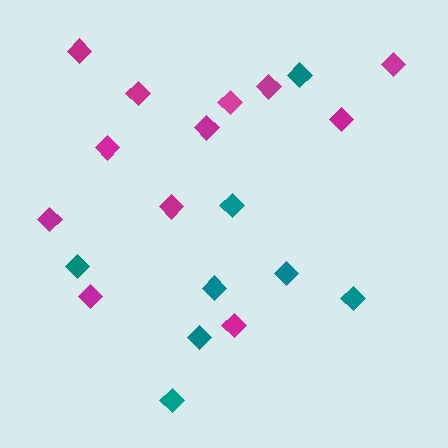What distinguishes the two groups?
There are 2 groups: one group of teal diamonds (8) and one group of magenta diamonds (12).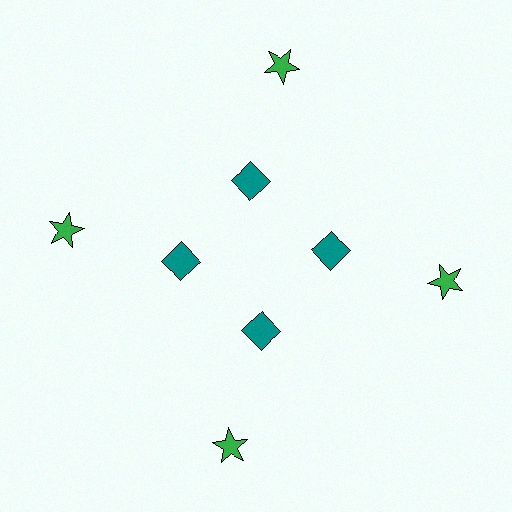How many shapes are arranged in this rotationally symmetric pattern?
There are 8 shapes, arranged in 4 groups of 2.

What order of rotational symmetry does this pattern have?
This pattern has 4-fold rotational symmetry.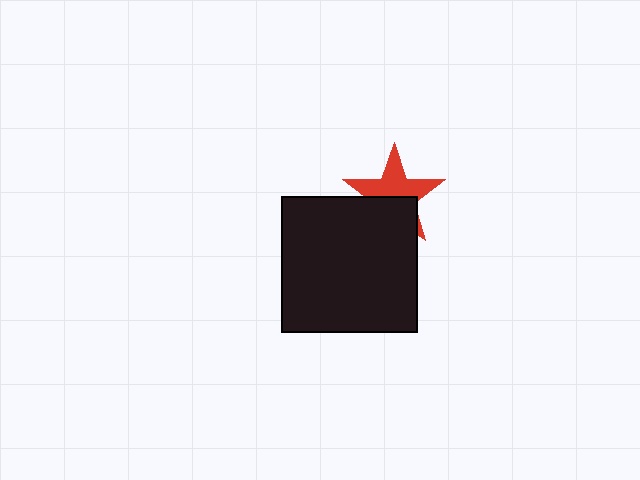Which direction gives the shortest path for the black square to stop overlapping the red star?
Moving down gives the shortest separation.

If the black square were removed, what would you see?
You would see the complete red star.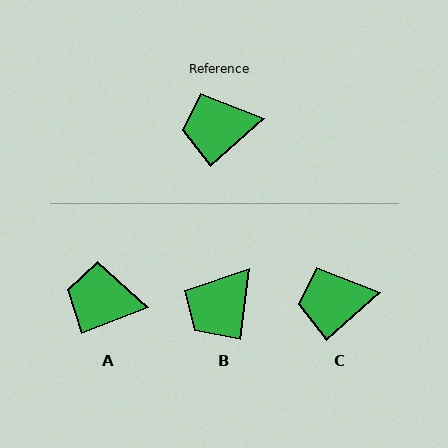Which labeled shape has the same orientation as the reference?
C.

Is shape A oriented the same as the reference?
No, it is off by about 20 degrees.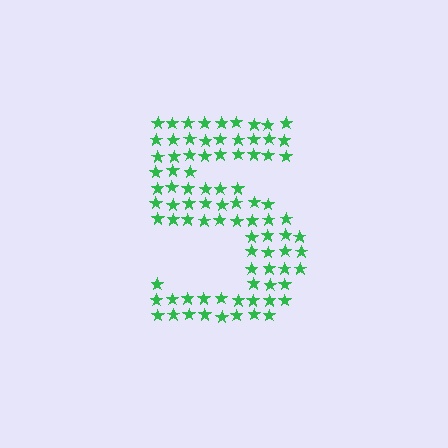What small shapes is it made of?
It is made of small stars.